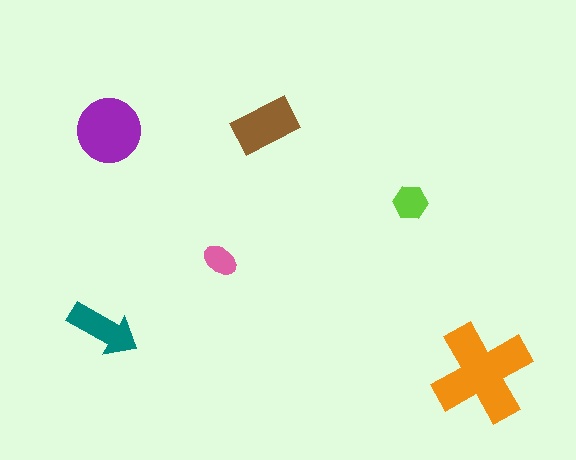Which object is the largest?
The orange cross.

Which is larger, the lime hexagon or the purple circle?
The purple circle.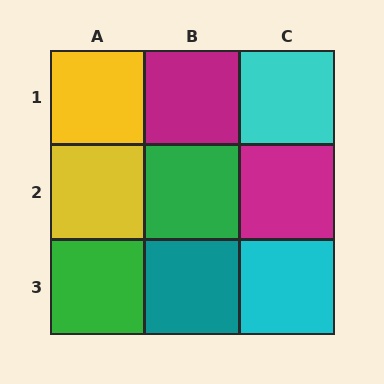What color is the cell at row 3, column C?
Cyan.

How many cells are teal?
1 cell is teal.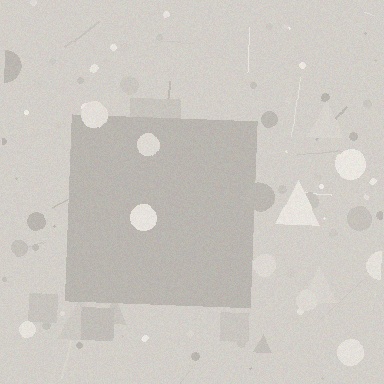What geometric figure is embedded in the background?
A square is embedded in the background.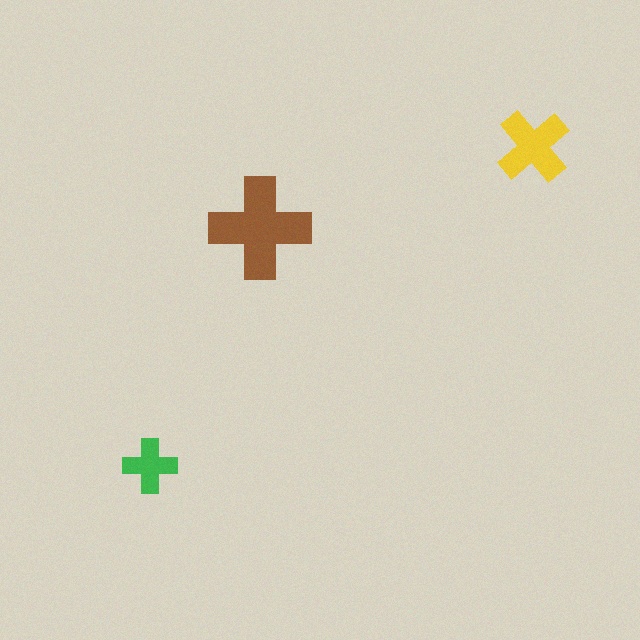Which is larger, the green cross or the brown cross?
The brown one.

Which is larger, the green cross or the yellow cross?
The yellow one.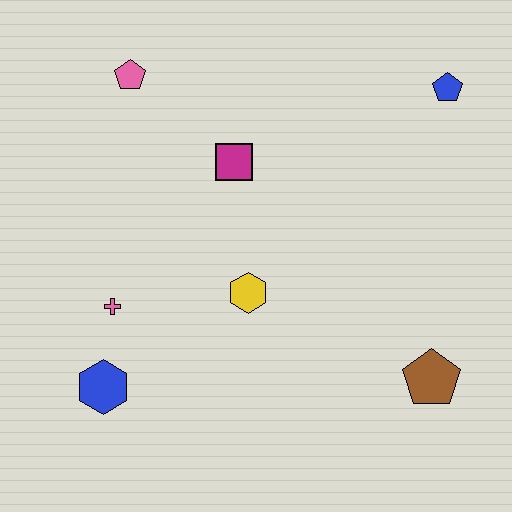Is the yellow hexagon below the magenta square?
Yes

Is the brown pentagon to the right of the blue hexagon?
Yes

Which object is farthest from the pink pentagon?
The brown pentagon is farthest from the pink pentagon.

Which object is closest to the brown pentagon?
The yellow hexagon is closest to the brown pentagon.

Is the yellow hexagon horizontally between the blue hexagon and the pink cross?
No